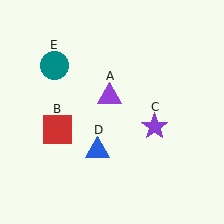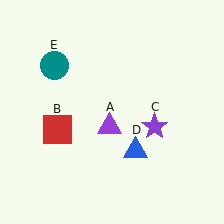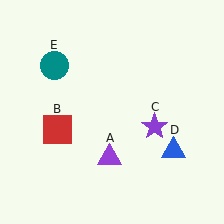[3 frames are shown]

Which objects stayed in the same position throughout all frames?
Red square (object B) and purple star (object C) and teal circle (object E) remained stationary.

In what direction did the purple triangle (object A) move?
The purple triangle (object A) moved down.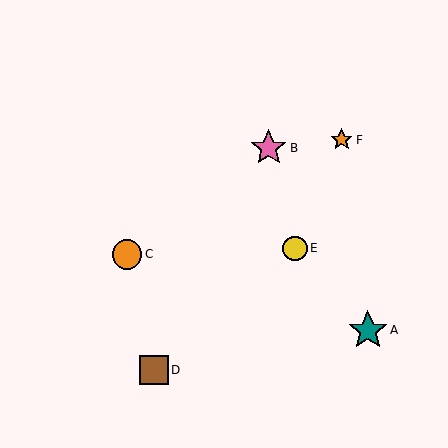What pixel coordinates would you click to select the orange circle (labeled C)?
Click at (127, 254) to select the orange circle C.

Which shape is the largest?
The teal star (labeled A) is the largest.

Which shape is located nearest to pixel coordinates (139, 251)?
The orange circle (labeled C) at (127, 254) is nearest to that location.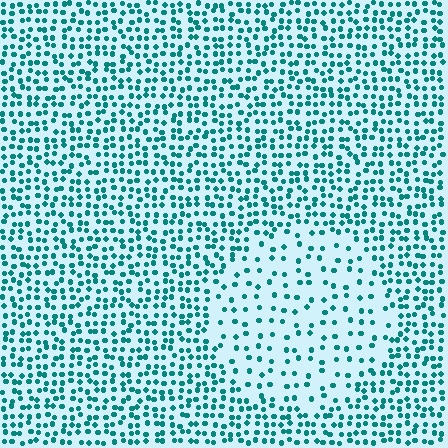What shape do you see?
I see a circle.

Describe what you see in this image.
The image contains small teal elements arranged at two different densities. A circle-shaped region is visible where the elements are less densely packed than the surrounding area.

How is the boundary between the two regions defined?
The boundary is defined by a change in element density (approximately 2.3x ratio). All elements are the same color, size, and shape.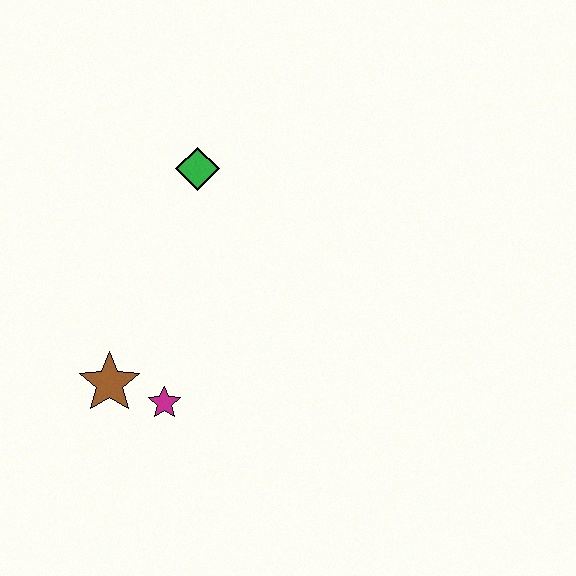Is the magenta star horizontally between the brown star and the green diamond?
Yes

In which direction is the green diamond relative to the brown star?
The green diamond is above the brown star.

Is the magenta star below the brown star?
Yes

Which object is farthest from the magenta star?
The green diamond is farthest from the magenta star.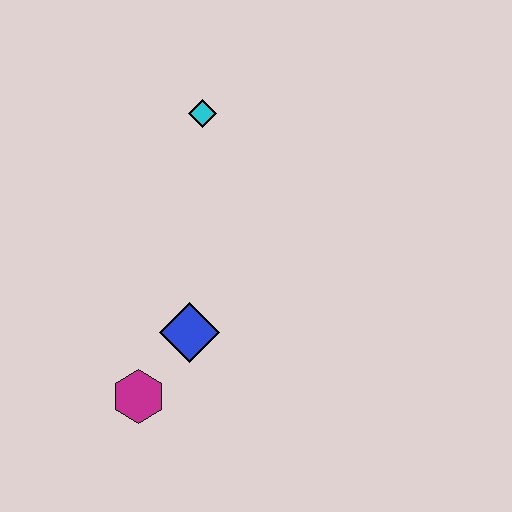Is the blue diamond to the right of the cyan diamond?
No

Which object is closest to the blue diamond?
The magenta hexagon is closest to the blue diamond.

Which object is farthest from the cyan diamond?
The magenta hexagon is farthest from the cyan diamond.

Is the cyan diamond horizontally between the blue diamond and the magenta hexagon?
No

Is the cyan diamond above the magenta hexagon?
Yes